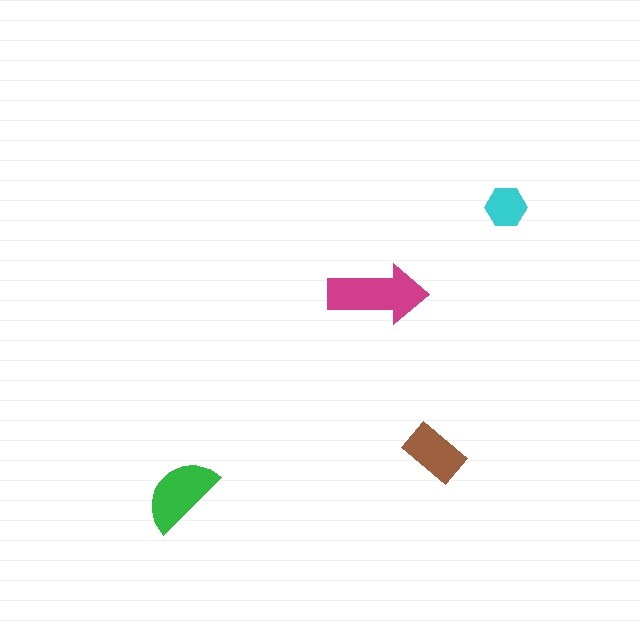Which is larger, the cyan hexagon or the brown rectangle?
The brown rectangle.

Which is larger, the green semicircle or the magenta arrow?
The magenta arrow.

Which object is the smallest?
The cyan hexagon.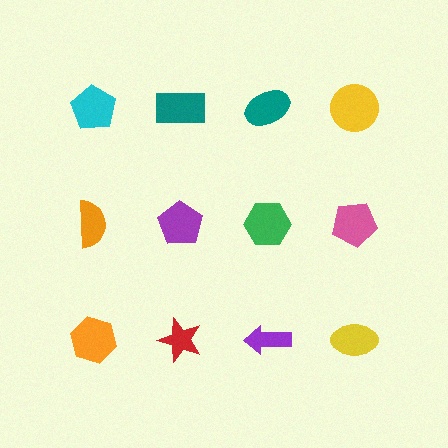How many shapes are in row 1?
4 shapes.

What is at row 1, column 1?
A cyan pentagon.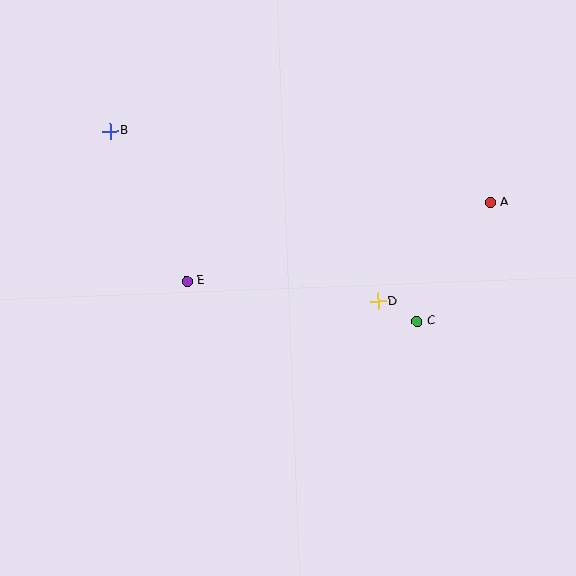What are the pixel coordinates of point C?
Point C is at (417, 321).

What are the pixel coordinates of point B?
Point B is at (110, 131).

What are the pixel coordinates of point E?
Point E is at (187, 281).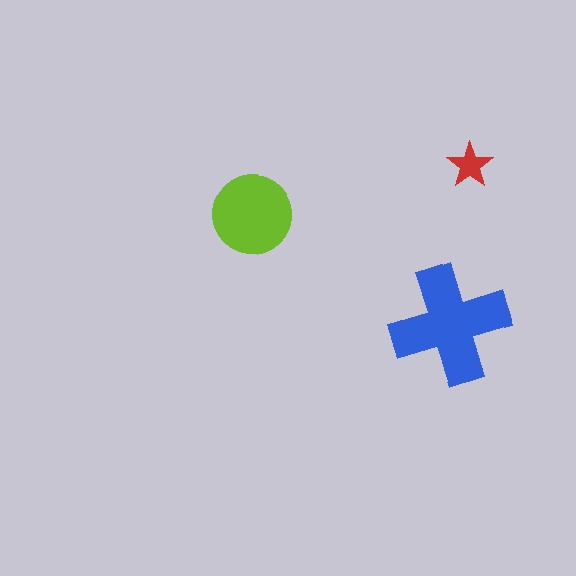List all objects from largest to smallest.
The blue cross, the lime circle, the red star.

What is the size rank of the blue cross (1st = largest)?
1st.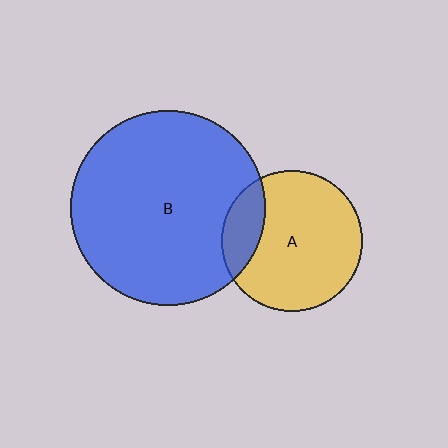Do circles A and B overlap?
Yes.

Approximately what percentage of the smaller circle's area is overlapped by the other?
Approximately 20%.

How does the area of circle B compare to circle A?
Approximately 1.9 times.